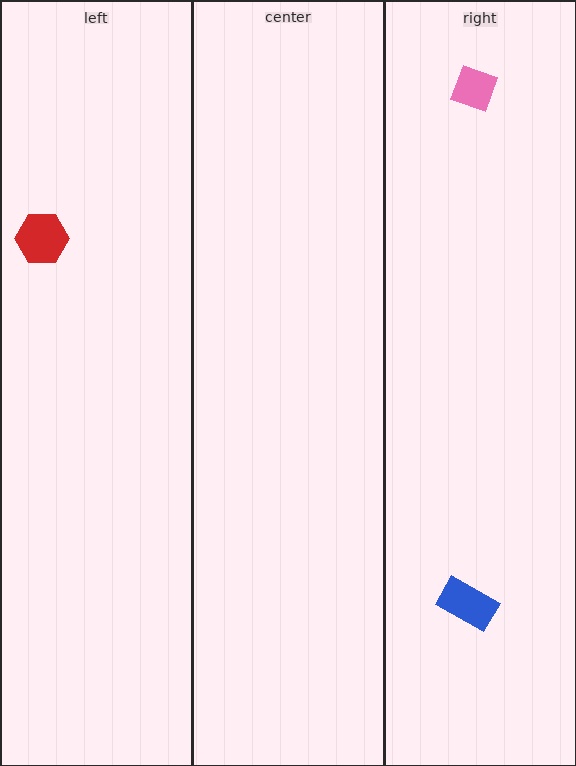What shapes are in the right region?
The pink diamond, the blue rectangle.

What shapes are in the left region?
The red hexagon.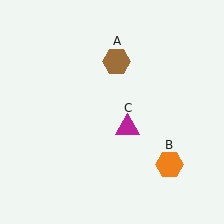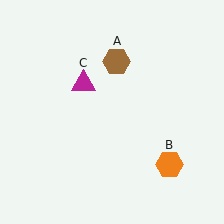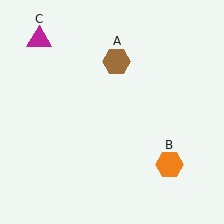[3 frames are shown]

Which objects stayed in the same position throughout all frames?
Brown hexagon (object A) and orange hexagon (object B) remained stationary.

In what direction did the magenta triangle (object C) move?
The magenta triangle (object C) moved up and to the left.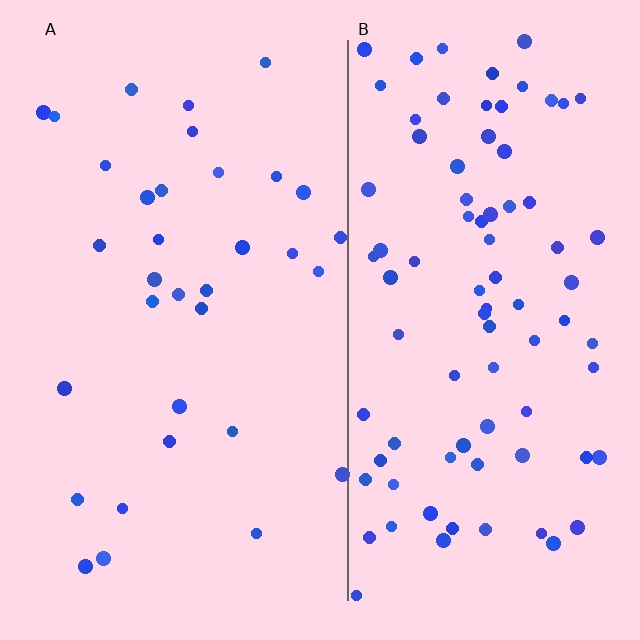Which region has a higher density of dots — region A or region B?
B (the right).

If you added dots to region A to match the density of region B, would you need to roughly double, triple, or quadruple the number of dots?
Approximately triple.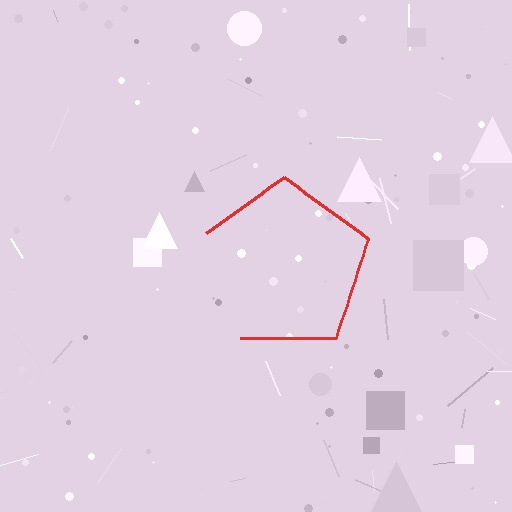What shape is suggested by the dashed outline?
The dashed outline suggests a pentagon.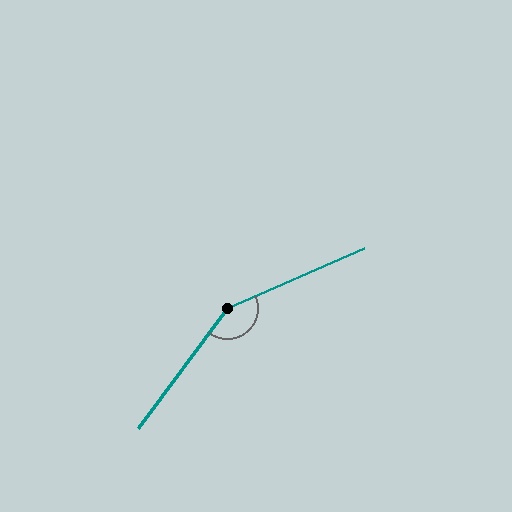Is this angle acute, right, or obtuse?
It is obtuse.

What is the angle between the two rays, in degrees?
Approximately 150 degrees.